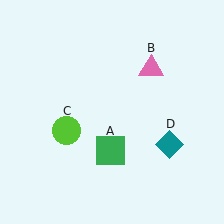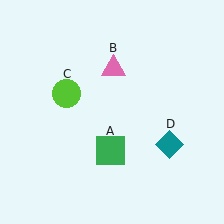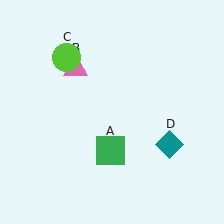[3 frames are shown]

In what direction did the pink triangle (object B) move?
The pink triangle (object B) moved left.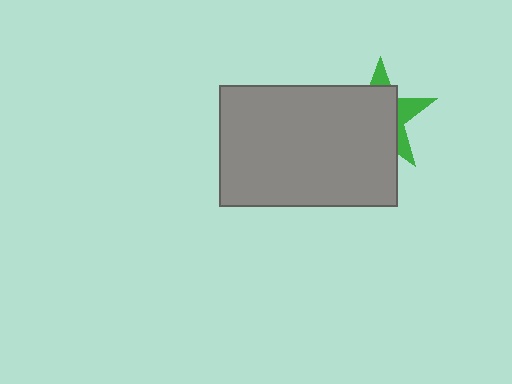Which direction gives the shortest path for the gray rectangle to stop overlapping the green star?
Moving toward the lower-left gives the shortest separation.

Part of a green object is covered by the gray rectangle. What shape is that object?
It is a star.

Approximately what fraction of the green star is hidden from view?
Roughly 69% of the green star is hidden behind the gray rectangle.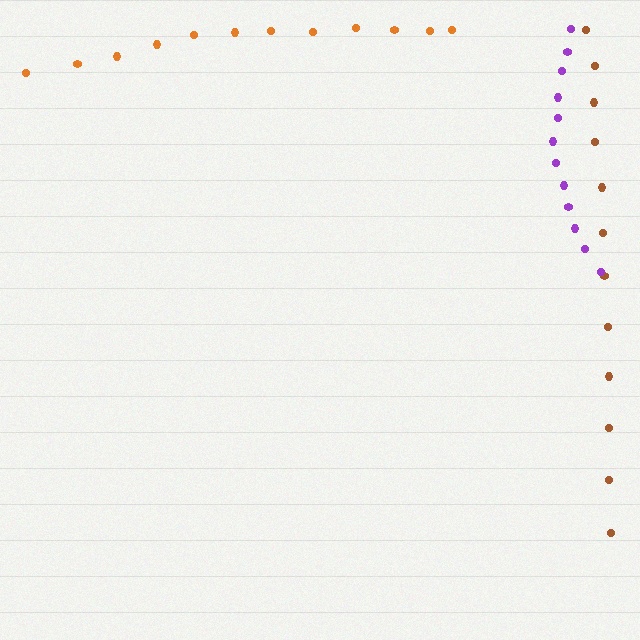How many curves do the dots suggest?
There are 3 distinct paths.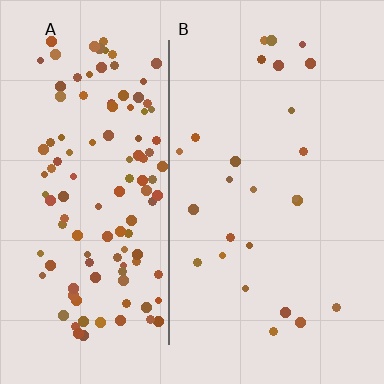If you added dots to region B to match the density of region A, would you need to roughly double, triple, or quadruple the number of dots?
Approximately quadruple.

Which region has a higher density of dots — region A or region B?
A (the left).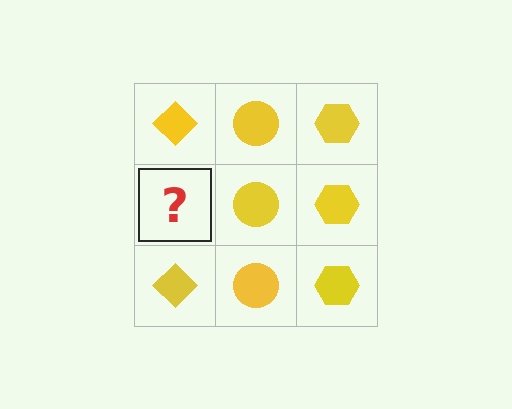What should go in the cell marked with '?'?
The missing cell should contain a yellow diamond.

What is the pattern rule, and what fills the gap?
The rule is that each column has a consistent shape. The gap should be filled with a yellow diamond.